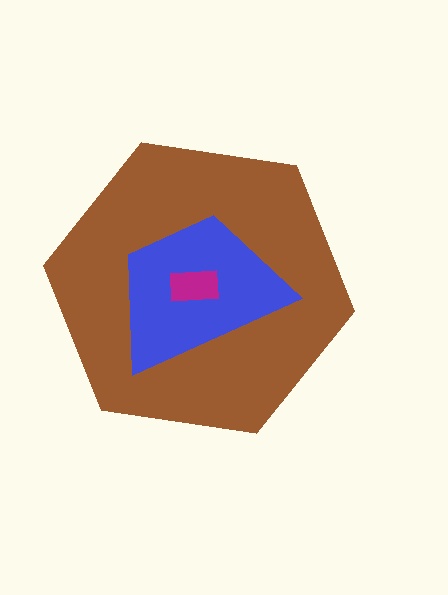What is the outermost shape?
The brown hexagon.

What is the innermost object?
The magenta rectangle.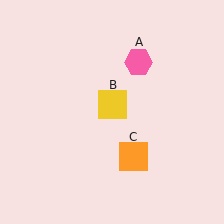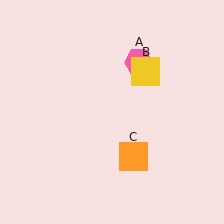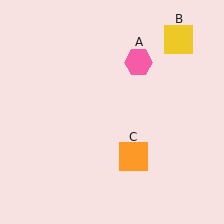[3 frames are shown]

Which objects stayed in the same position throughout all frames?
Pink hexagon (object A) and orange square (object C) remained stationary.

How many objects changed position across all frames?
1 object changed position: yellow square (object B).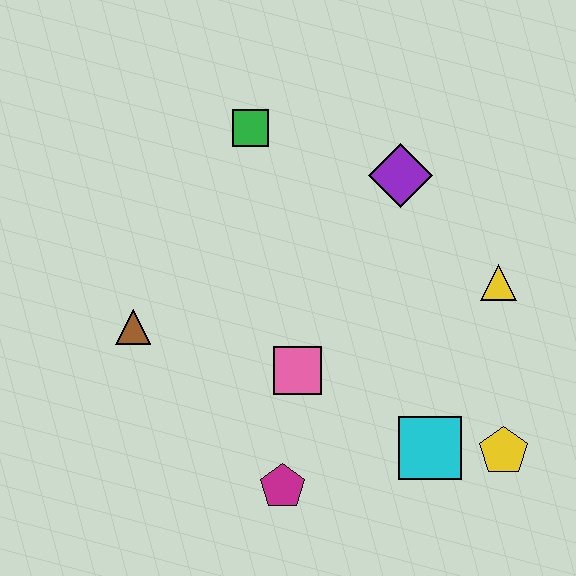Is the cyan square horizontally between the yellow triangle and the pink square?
Yes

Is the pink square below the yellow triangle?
Yes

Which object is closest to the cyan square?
The yellow pentagon is closest to the cyan square.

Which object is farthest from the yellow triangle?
The brown triangle is farthest from the yellow triangle.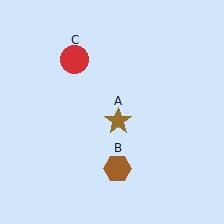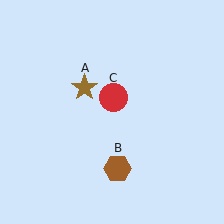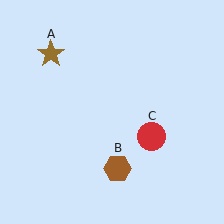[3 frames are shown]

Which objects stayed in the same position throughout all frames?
Brown hexagon (object B) remained stationary.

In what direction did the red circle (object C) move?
The red circle (object C) moved down and to the right.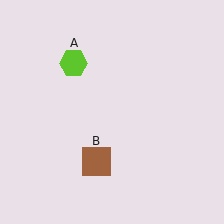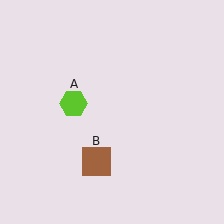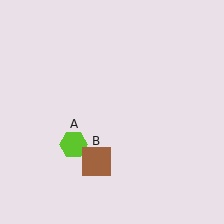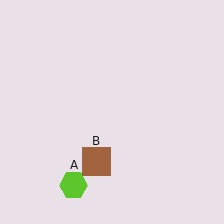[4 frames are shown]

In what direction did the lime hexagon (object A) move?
The lime hexagon (object A) moved down.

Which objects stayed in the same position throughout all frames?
Brown square (object B) remained stationary.